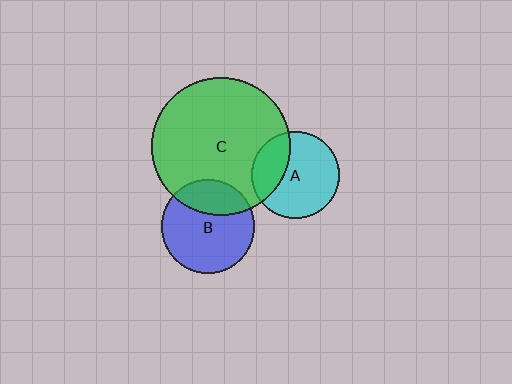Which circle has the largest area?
Circle C (green).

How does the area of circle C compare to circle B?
Approximately 2.2 times.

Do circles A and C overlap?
Yes.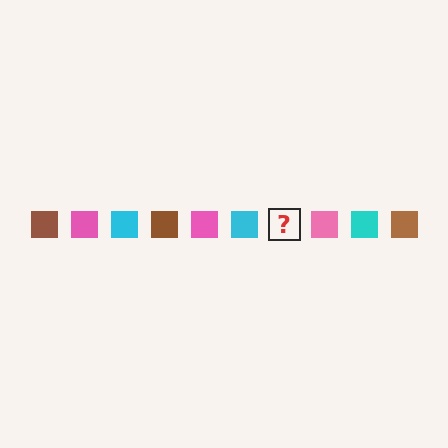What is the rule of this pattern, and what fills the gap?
The rule is that the pattern cycles through brown, pink, cyan squares. The gap should be filled with a brown square.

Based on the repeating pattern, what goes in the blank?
The blank should be a brown square.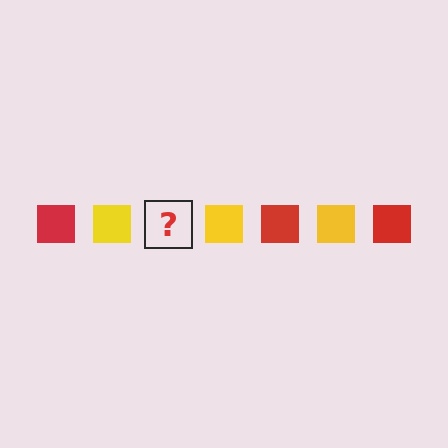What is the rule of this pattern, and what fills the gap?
The rule is that the pattern cycles through red, yellow squares. The gap should be filled with a red square.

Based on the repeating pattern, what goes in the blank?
The blank should be a red square.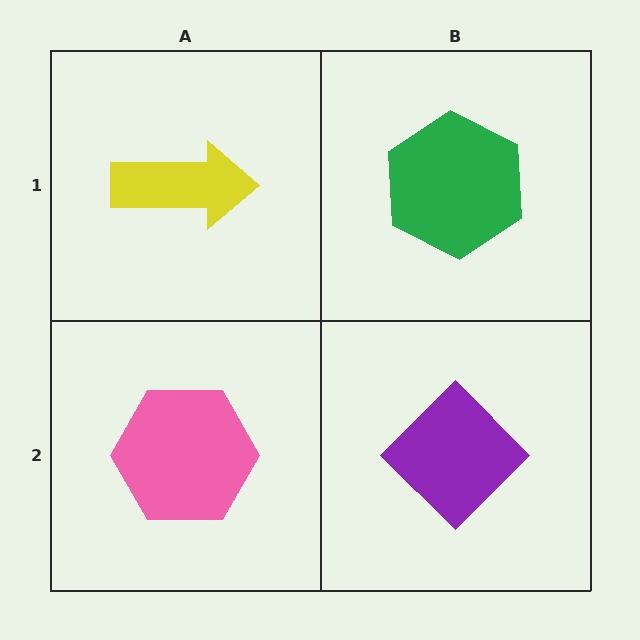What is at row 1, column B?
A green hexagon.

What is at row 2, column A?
A pink hexagon.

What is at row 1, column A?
A yellow arrow.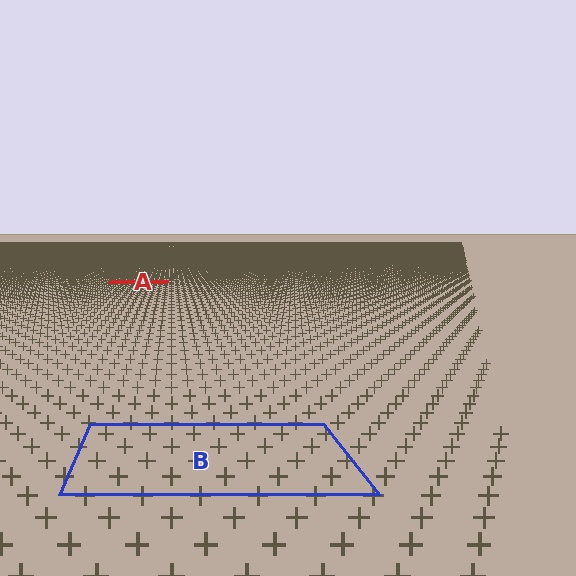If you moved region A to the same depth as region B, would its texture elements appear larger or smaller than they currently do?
They would appear larger. At a closer depth, the same texture elements are projected at a bigger on-screen size.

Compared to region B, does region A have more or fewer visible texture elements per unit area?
Region A has more texture elements per unit area — they are packed more densely because it is farther away.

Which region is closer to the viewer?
Region B is closer. The texture elements there are larger and more spread out.